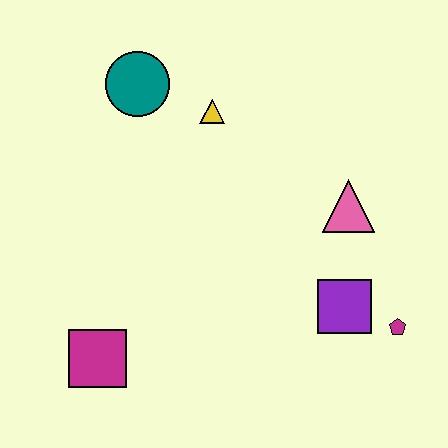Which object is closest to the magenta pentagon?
The purple square is closest to the magenta pentagon.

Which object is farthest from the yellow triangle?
The magenta pentagon is farthest from the yellow triangle.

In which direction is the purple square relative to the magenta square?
The purple square is to the right of the magenta square.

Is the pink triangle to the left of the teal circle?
No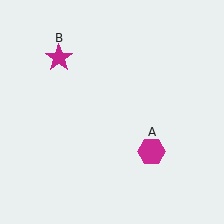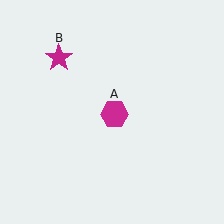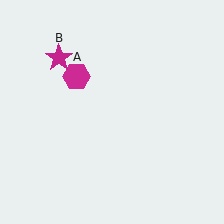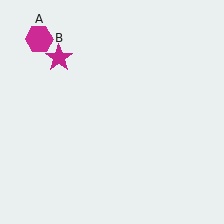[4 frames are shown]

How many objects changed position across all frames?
1 object changed position: magenta hexagon (object A).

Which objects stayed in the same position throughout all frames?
Magenta star (object B) remained stationary.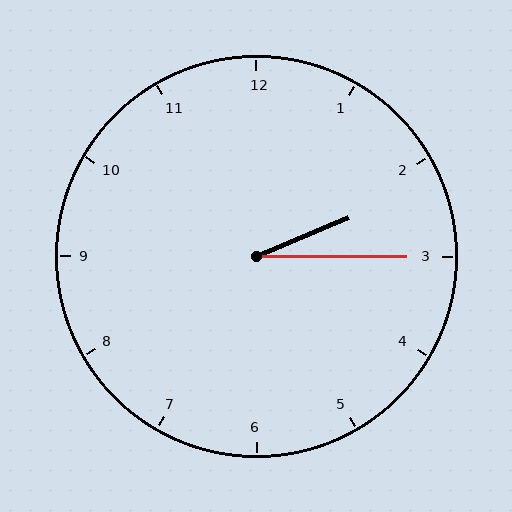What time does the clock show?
2:15.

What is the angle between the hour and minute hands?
Approximately 22 degrees.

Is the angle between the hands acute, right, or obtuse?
It is acute.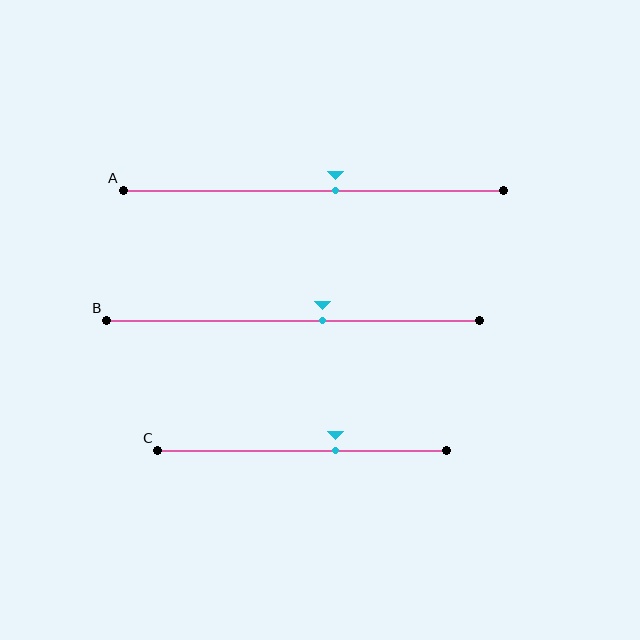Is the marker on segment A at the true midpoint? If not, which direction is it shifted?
No, the marker on segment A is shifted to the right by about 6% of the segment length.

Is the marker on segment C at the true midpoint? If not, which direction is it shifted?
No, the marker on segment C is shifted to the right by about 11% of the segment length.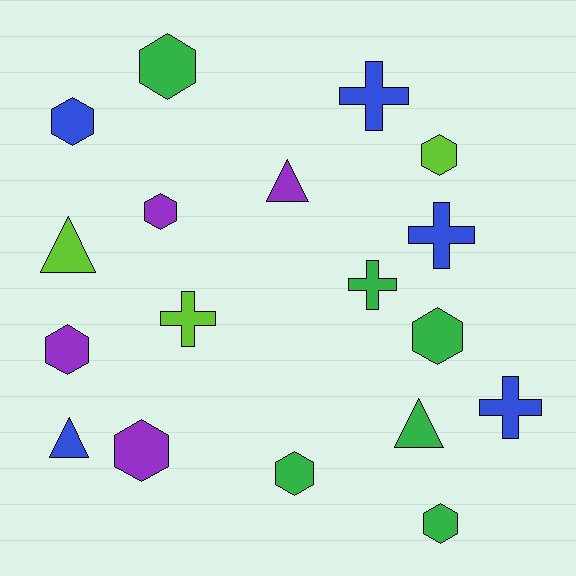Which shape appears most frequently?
Hexagon, with 9 objects.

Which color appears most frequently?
Green, with 6 objects.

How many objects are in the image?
There are 18 objects.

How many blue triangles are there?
There is 1 blue triangle.